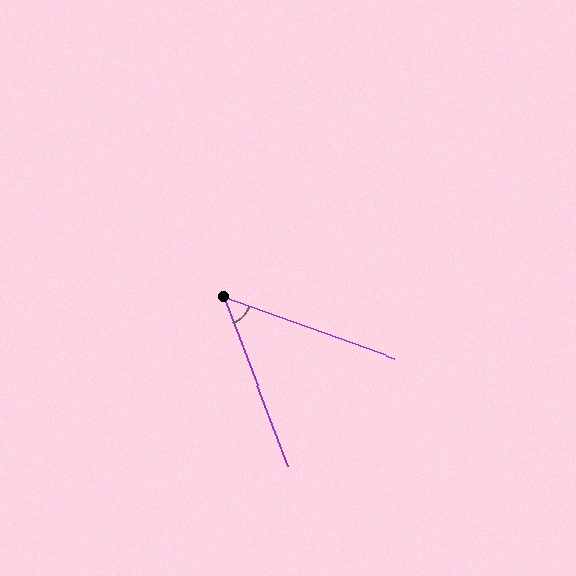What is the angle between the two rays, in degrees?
Approximately 49 degrees.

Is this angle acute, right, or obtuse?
It is acute.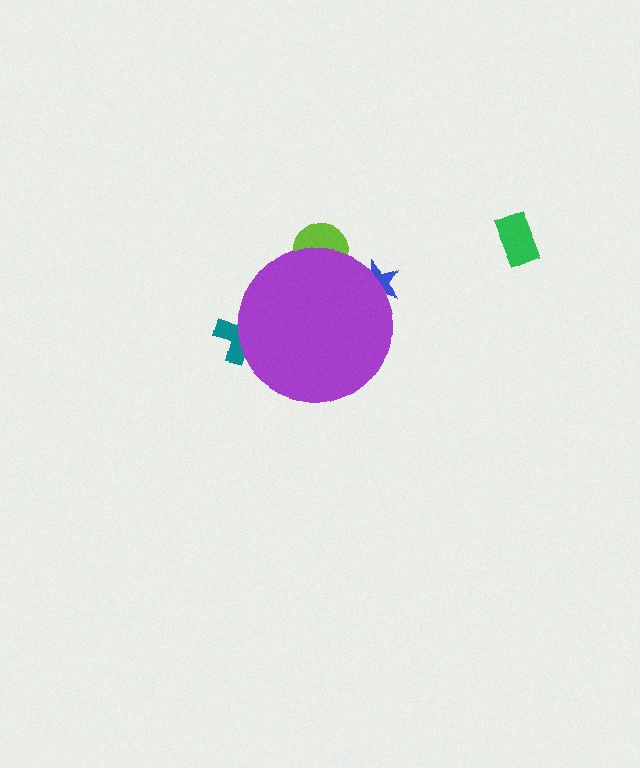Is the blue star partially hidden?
Yes, the blue star is partially hidden behind the purple circle.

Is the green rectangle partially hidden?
No, the green rectangle is fully visible.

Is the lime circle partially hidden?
Yes, the lime circle is partially hidden behind the purple circle.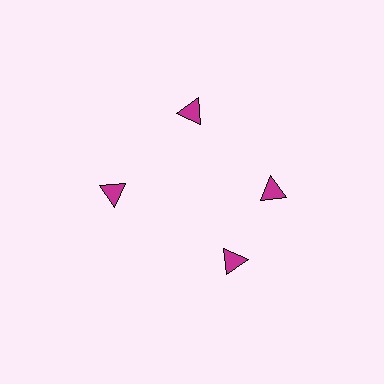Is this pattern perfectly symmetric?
No. The 4 magenta triangles are arranged in a ring, but one element near the 6 o'clock position is rotated out of alignment along the ring, breaking the 4-fold rotational symmetry.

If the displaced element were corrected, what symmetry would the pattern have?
It would have 4-fold rotational symmetry — the pattern would map onto itself every 90 degrees.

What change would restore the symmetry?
The symmetry would be restored by rotating it back into even spacing with its neighbors so that all 4 triangles sit at equal angles and equal distance from the center.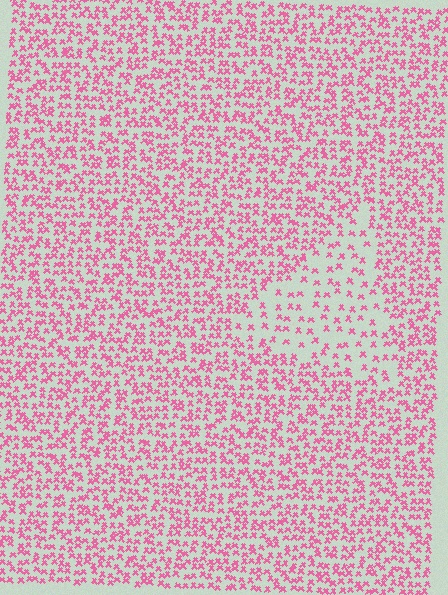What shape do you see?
I see a triangle.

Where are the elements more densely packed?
The elements are more densely packed outside the triangle boundary.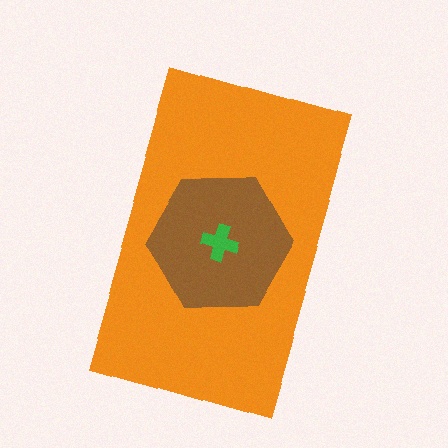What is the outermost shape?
The orange rectangle.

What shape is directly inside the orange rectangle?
The brown hexagon.